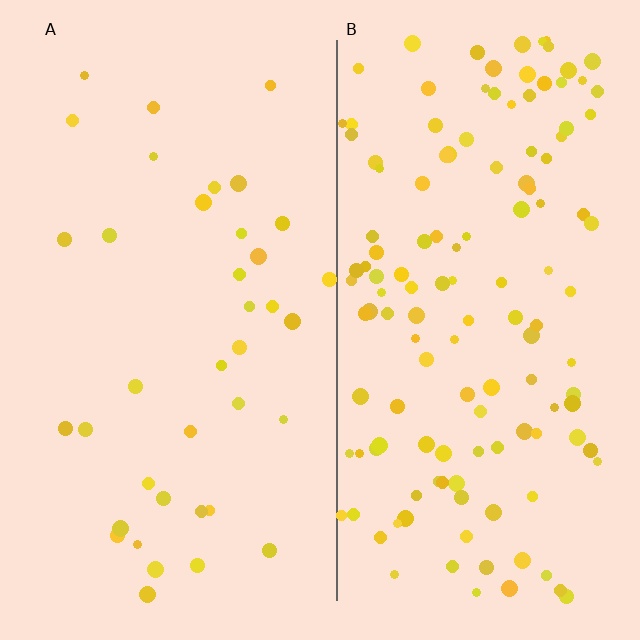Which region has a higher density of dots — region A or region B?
B (the right).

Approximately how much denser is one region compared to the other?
Approximately 3.5× — region B over region A.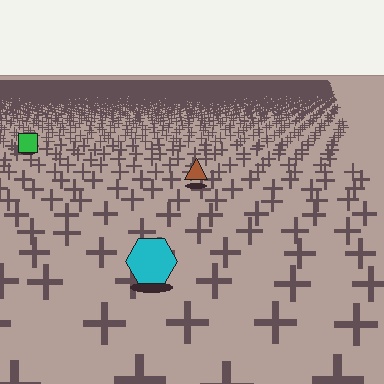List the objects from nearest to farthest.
From nearest to farthest: the cyan hexagon, the brown triangle, the green square.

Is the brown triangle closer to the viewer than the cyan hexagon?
No. The cyan hexagon is closer — you can tell from the texture gradient: the ground texture is coarser near it.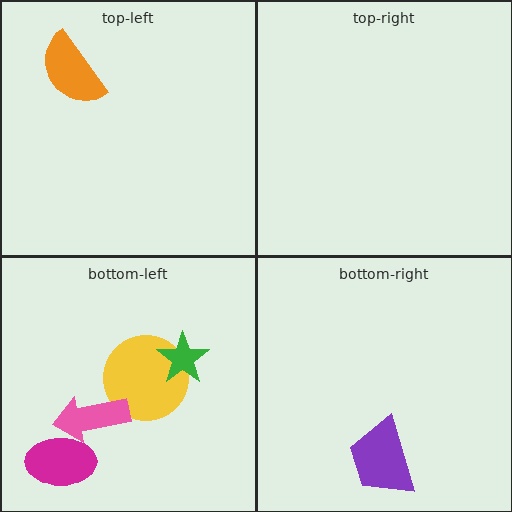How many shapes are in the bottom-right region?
1.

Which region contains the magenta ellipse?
The bottom-left region.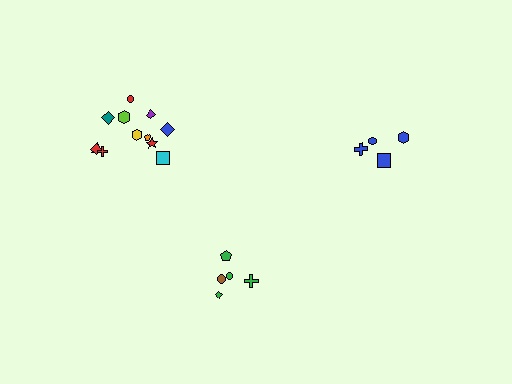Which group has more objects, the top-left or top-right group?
The top-left group.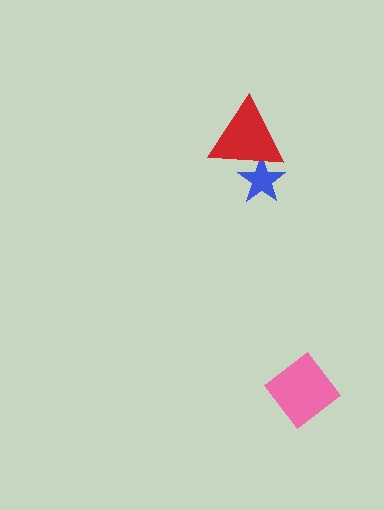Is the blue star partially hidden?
Yes, it is partially covered by another shape.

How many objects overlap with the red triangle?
1 object overlaps with the red triangle.